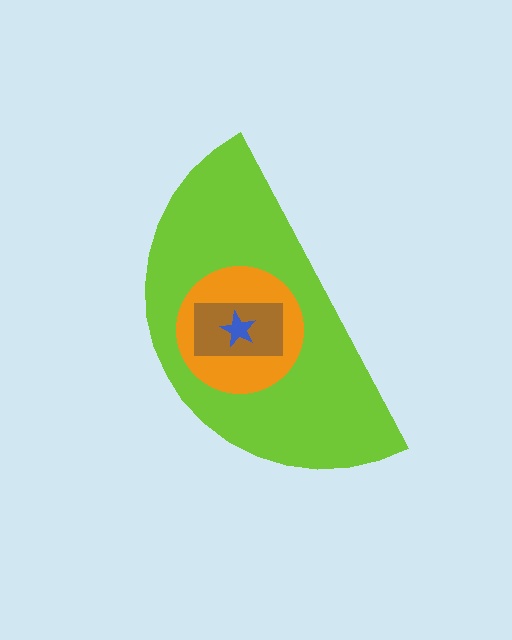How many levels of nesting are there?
4.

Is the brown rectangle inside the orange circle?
Yes.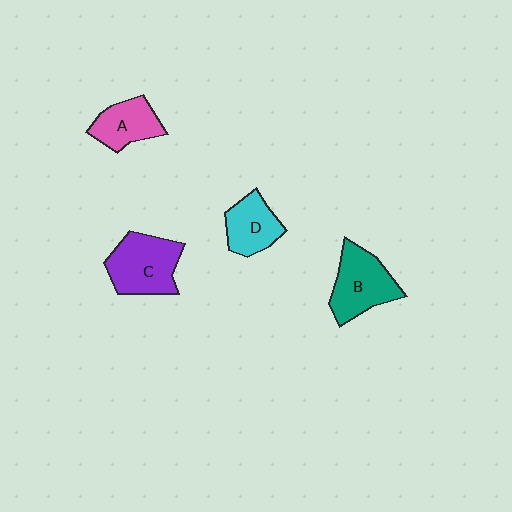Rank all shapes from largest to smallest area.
From largest to smallest: C (purple), B (teal), D (cyan), A (pink).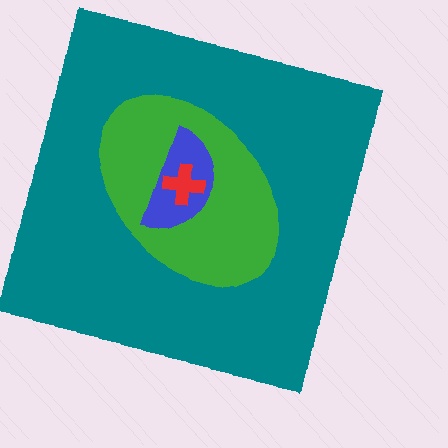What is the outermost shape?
The teal square.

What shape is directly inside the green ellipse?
The blue semicircle.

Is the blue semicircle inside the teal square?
Yes.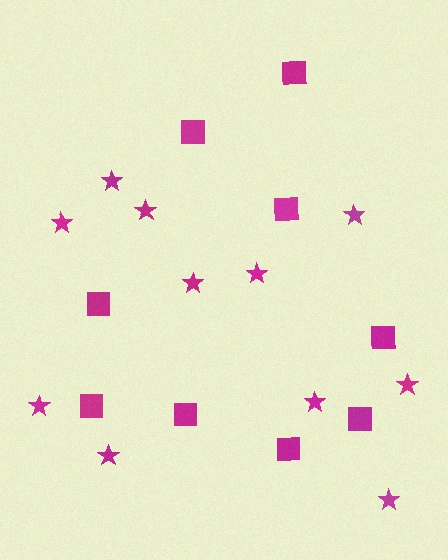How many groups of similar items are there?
There are 2 groups: one group of squares (9) and one group of stars (11).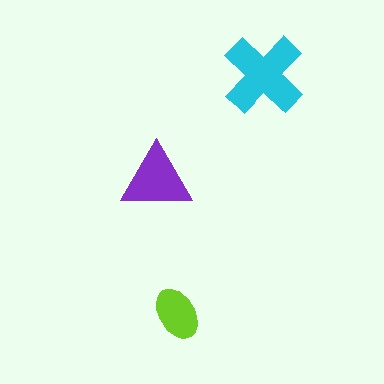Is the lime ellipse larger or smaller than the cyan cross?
Smaller.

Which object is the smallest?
The lime ellipse.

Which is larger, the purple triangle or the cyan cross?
The cyan cross.